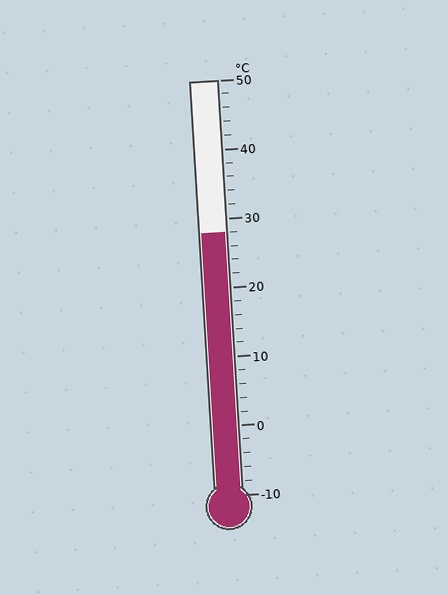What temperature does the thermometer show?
The thermometer shows approximately 28°C.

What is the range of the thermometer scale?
The thermometer scale ranges from -10°C to 50°C.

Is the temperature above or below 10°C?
The temperature is above 10°C.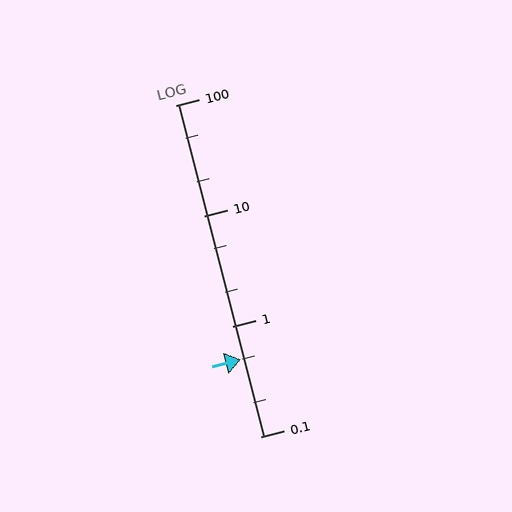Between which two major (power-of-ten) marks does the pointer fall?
The pointer is between 0.1 and 1.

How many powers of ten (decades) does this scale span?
The scale spans 3 decades, from 0.1 to 100.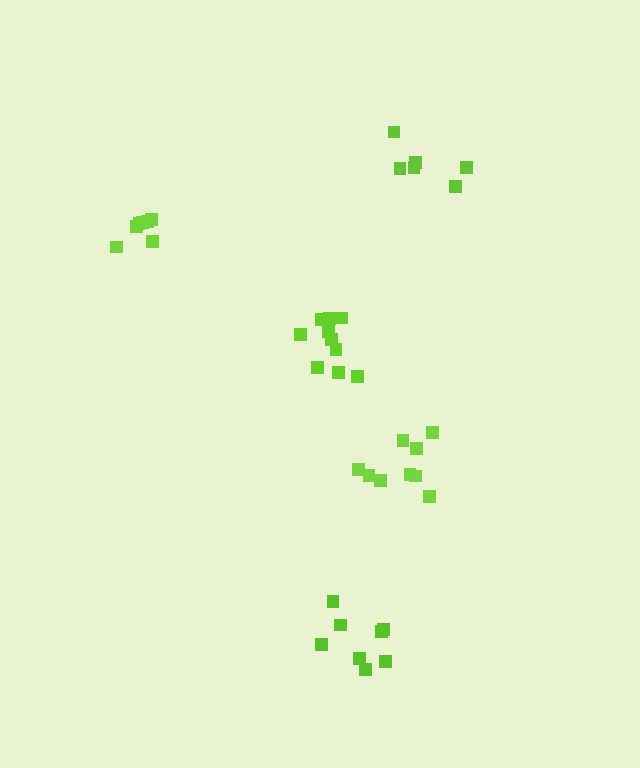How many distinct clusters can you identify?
There are 5 distinct clusters.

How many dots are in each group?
Group 1: 6 dots, Group 2: 7 dots, Group 3: 9 dots, Group 4: 10 dots, Group 5: 8 dots (40 total).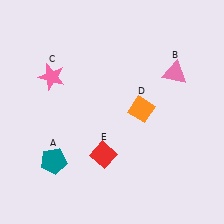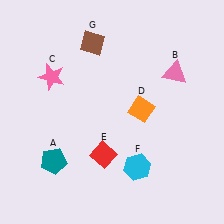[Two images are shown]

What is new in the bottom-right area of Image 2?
A cyan hexagon (F) was added in the bottom-right area of Image 2.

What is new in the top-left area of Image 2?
A brown diamond (G) was added in the top-left area of Image 2.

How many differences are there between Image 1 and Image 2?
There are 2 differences between the two images.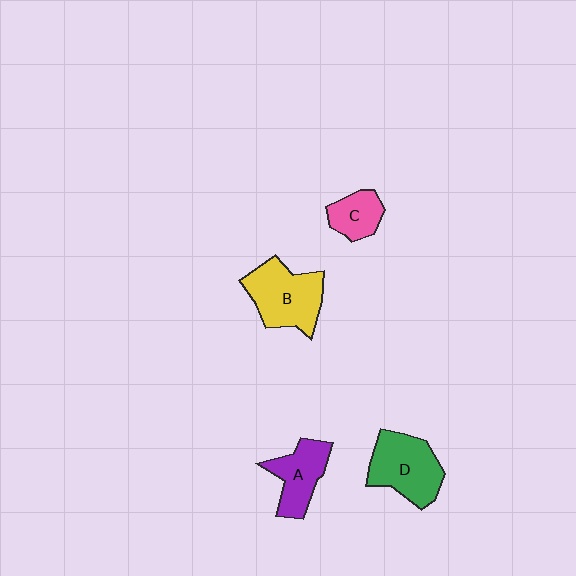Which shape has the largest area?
Shape B (yellow).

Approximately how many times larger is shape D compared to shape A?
Approximately 1.3 times.